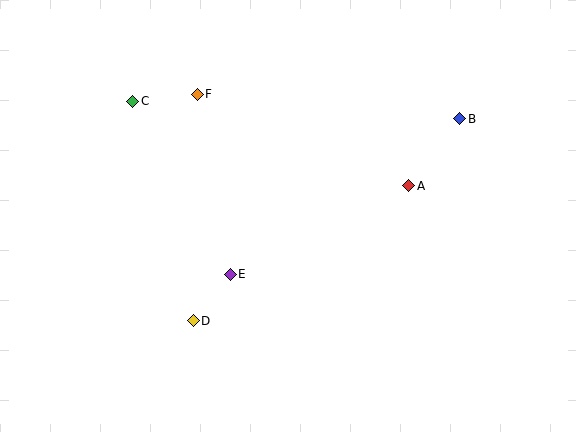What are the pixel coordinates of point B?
Point B is at (460, 119).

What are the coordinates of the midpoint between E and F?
The midpoint between E and F is at (214, 184).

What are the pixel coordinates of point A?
Point A is at (409, 186).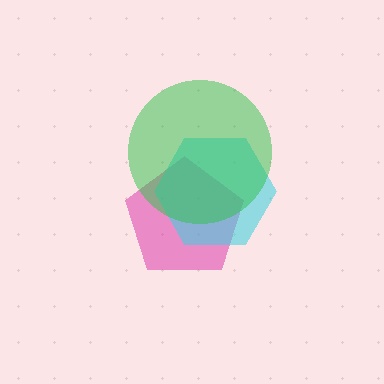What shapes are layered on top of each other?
The layered shapes are: a magenta pentagon, a cyan hexagon, a green circle.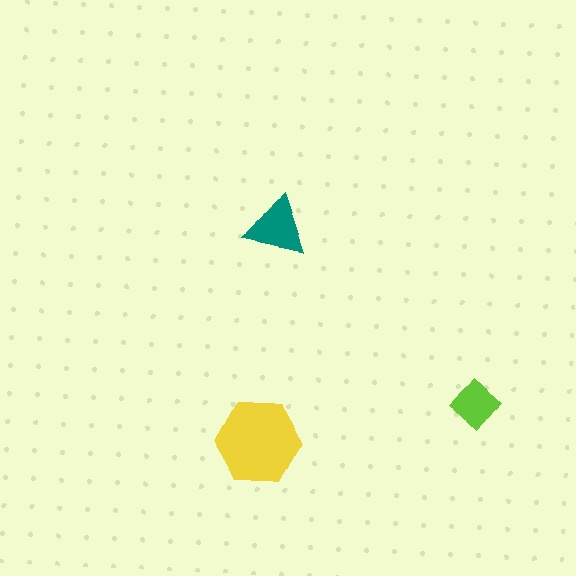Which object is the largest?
The yellow hexagon.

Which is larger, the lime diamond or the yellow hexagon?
The yellow hexagon.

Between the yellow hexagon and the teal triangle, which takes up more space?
The yellow hexagon.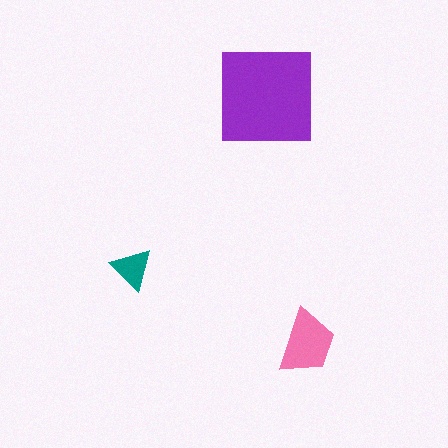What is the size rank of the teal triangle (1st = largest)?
3rd.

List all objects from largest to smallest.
The purple square, the pink trapezoid, the teal triangle.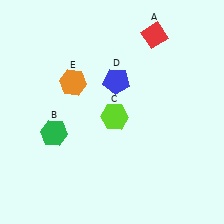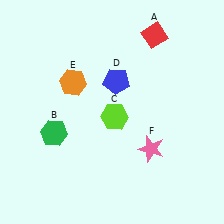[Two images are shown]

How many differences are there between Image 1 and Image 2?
There is 1 difference between the two images.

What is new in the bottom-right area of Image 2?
A pink star (F) was added in the bottom-right area of Image 2.